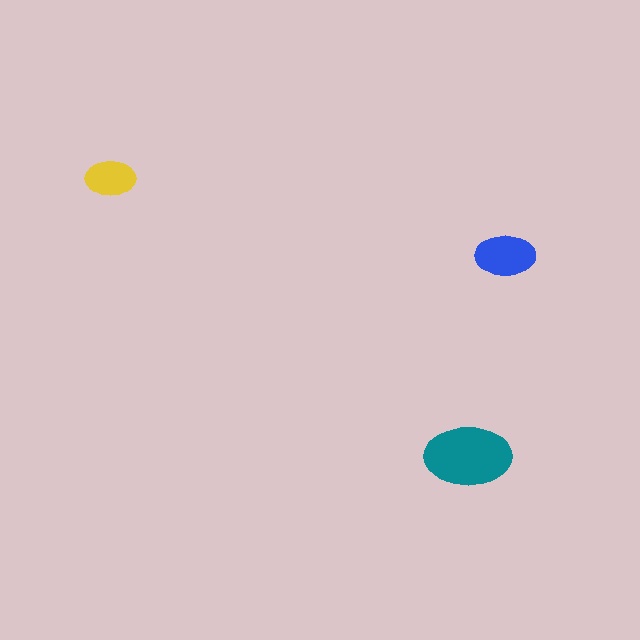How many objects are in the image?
There are 3 objects in the image.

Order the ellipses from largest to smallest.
the teal one, the blue one, the yellow one.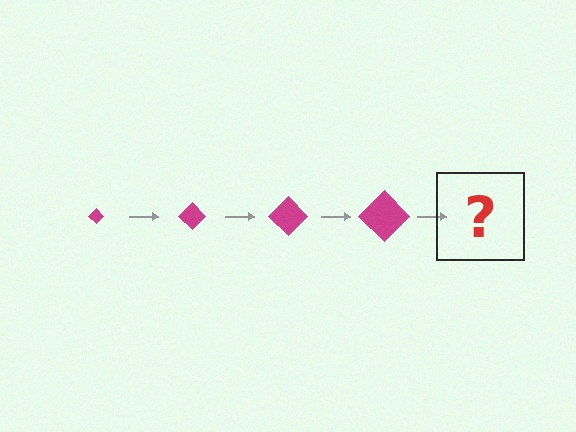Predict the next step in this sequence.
The next step is a magenta diamond, larger than the previous one.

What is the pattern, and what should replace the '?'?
The pattern is that the diamond gets progressively larger each step. The '?' should be a magenta diamond, larger than the previous one.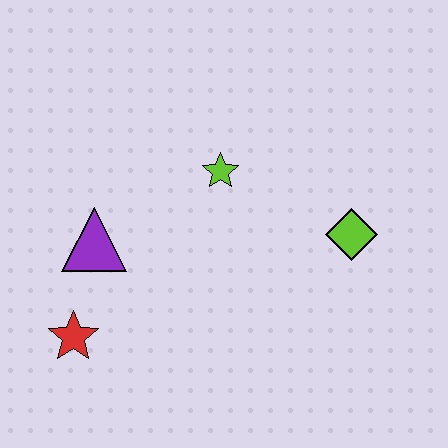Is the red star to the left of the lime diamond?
Yes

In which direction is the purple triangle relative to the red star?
The purple triangle is above the red star.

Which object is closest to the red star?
The purple triangle is closest to the red star.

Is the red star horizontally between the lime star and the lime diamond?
No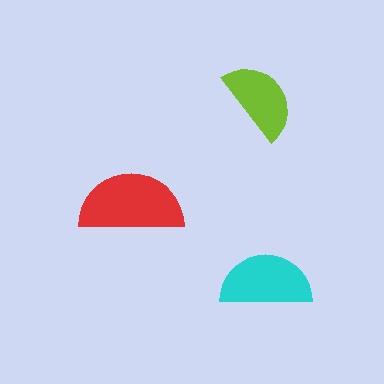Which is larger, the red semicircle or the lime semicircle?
The red one.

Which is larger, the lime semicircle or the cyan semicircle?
The cyan one.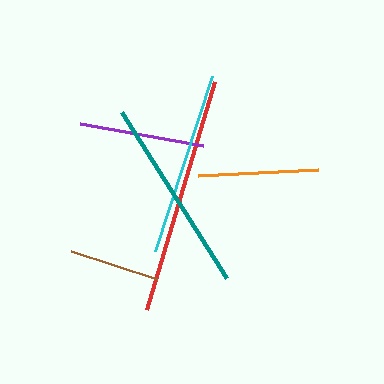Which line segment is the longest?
The red line is the longest at approximately 238 pixels.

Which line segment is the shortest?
The brown line is the shortest at approximately 91 pixels.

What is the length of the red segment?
The red segment is approximately 238 pixels long.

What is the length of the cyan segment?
The cyan segment is approximately 184 pixels long.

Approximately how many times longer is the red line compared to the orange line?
The red line is approximately 2.0 times the length of the orange line.